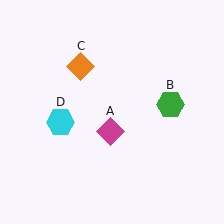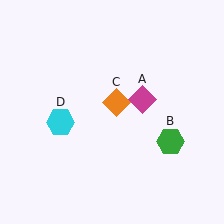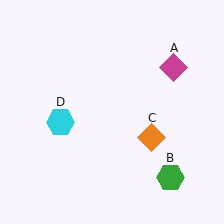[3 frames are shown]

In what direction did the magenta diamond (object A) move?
The magenta diamond (object A) moved up and to the right.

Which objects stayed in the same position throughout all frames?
Cyan hexagon (object D) remained stationary.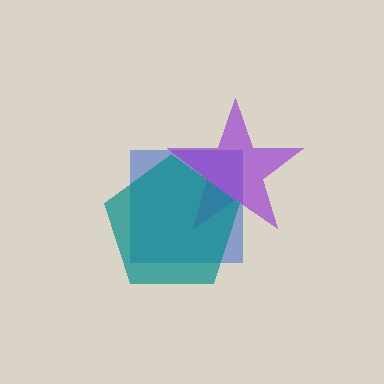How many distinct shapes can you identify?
There are 3 distinct shapes: a blue square, a purple star, a teal pentagon.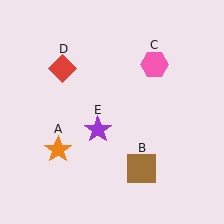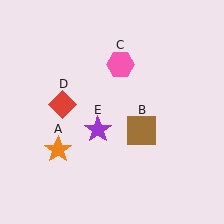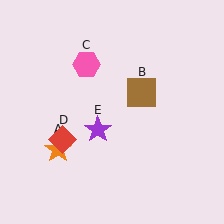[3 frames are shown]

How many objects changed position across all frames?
3 objects changed position: brown square (object B), pink hexagon (object C), red diamond (object D).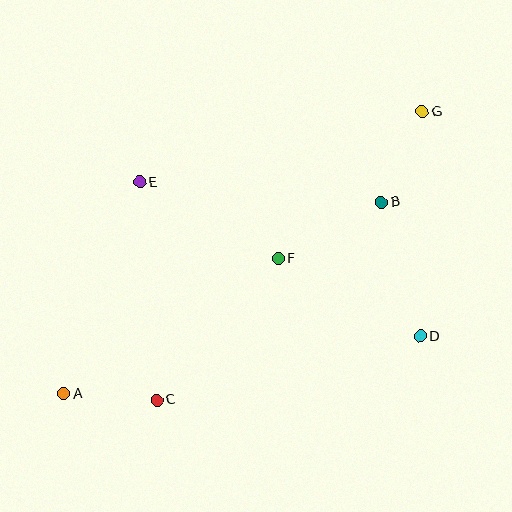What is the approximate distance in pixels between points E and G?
The distance between E and G is approximately 291 pixels.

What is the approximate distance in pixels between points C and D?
The distance between C and D is approximately 271 pixels.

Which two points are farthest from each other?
Points A and G are farthest from each other.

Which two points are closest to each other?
Points A and C are closest to each other.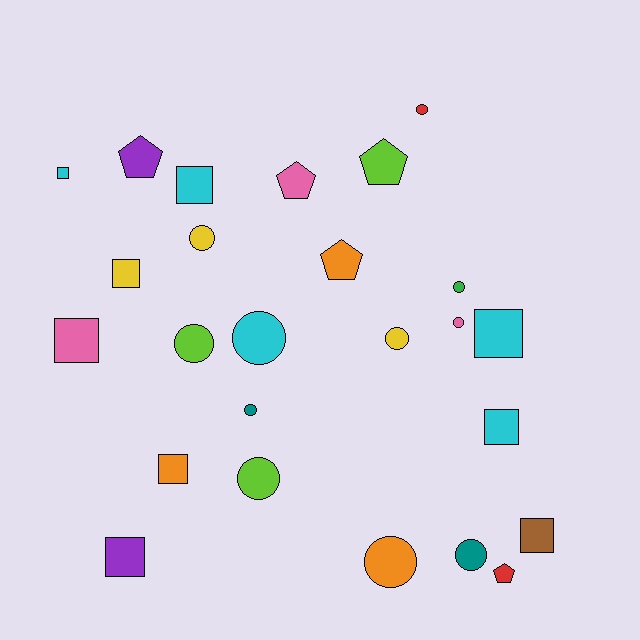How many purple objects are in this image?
There are 2 purple objects.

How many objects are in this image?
There are 25 objects.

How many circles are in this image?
There are 11 circles.